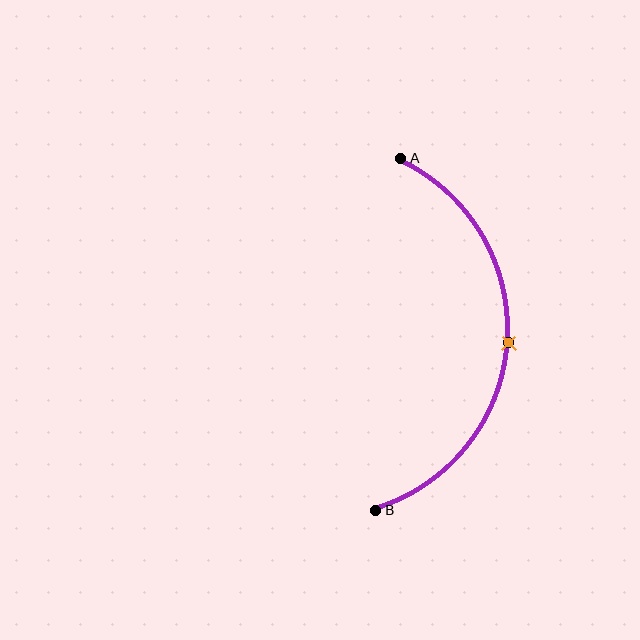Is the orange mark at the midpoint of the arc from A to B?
Yes. The orange mark lies on the arc at equal arc-length from both A and B — it is the arc midpoint.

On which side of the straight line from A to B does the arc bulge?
The arc bulges to the right of the straight line connecting A and B.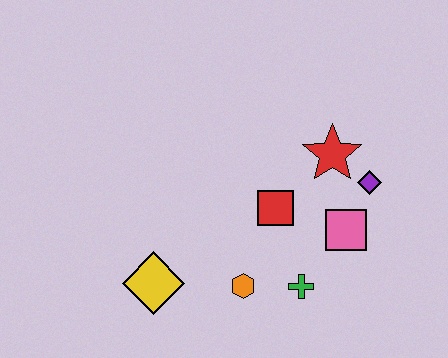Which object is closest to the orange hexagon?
The green cross is closest to the orange hexagon.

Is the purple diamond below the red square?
No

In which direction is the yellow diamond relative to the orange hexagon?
The yellow diamond is to the left of the orange hexagon.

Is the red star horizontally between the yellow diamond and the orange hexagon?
No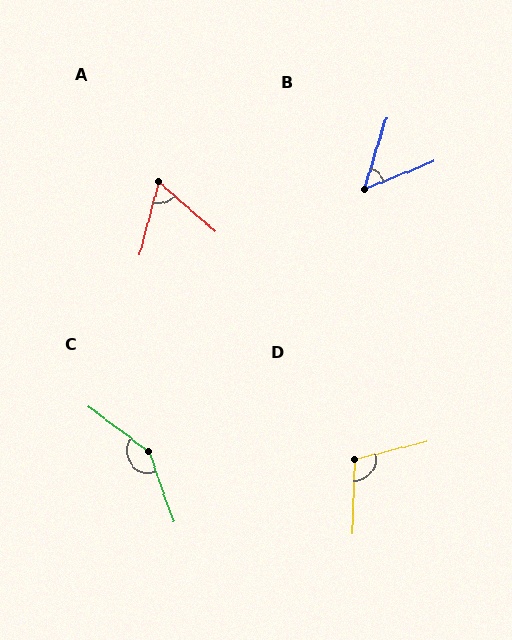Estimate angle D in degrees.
Approximately 106 degrees.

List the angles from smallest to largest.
B (50°), A (63°), D (106°), C (146°).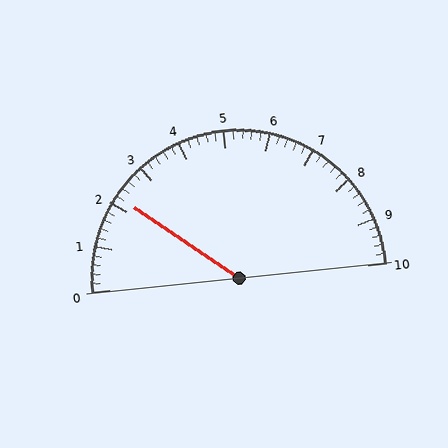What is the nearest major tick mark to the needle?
The nearest major tick mark is 2.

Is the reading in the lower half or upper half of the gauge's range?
The reading is in the lower half of the range (0 to 10).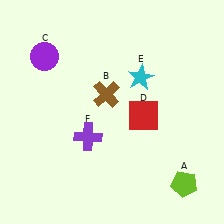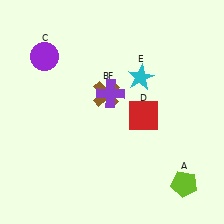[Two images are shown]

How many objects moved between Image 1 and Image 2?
1 object moved between the two images.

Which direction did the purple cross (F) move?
The purple cross (F) moved up.